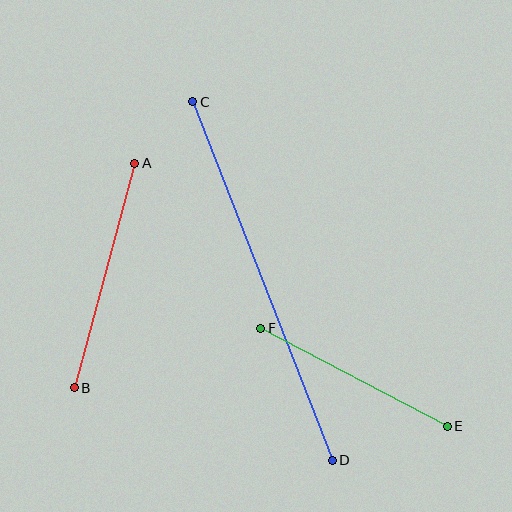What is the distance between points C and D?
The distance is approximately 385 pixels.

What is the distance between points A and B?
The distance is approximately 233 pixels.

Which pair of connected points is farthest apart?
Points C and D are farthest apart.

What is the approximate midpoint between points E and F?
The midpoint is at approximately (354, 377) pixels.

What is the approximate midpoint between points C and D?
The midpoint is at approximately (262, 281) pixels.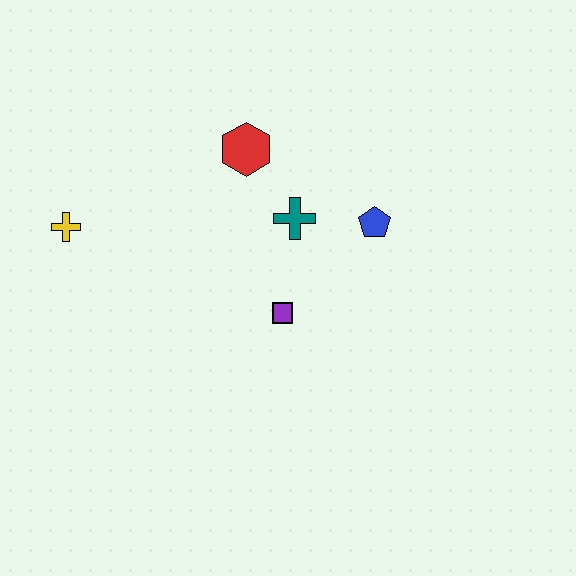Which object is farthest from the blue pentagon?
The yellow cross is farthest from the blue pentagon.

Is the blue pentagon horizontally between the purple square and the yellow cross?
No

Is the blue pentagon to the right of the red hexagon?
Yes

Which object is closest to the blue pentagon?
The teal cross is closest to the blue pentagon.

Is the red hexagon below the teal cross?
No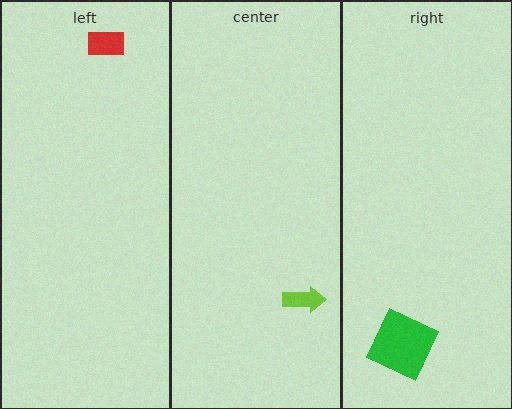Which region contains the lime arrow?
The center region.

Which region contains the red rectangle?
The left region.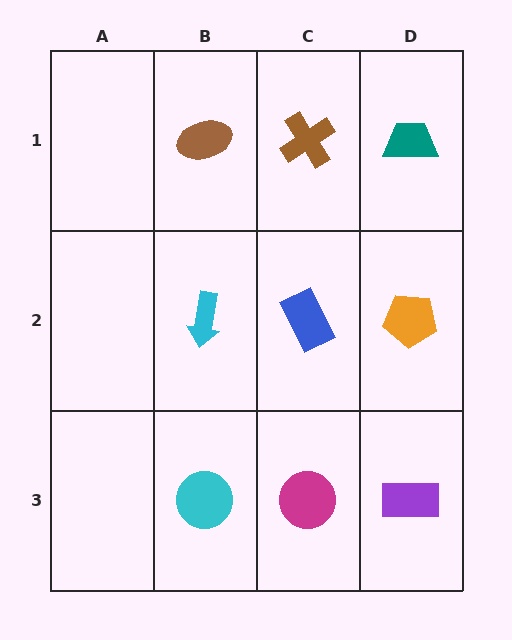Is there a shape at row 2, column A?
No, that cell is empty.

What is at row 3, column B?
A cyan circle.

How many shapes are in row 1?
3 shapes.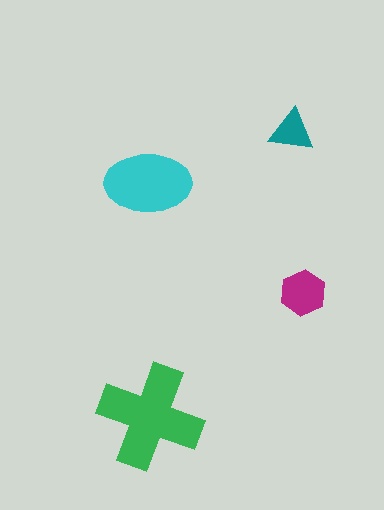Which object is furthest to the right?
The magenta hexagon is rightmost.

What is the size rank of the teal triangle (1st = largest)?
4th.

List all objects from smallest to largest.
The teal triangle, the magenta hexagon, the cyan ellipse, the green cross.